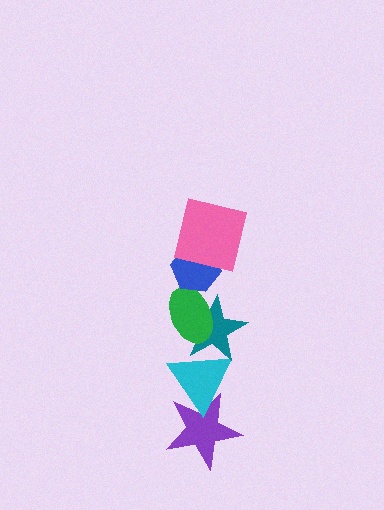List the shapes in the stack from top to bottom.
From top to bottom: the pink square, the blue hexagon, the green ellipse, the teal star, the cyan triangle, the purple star.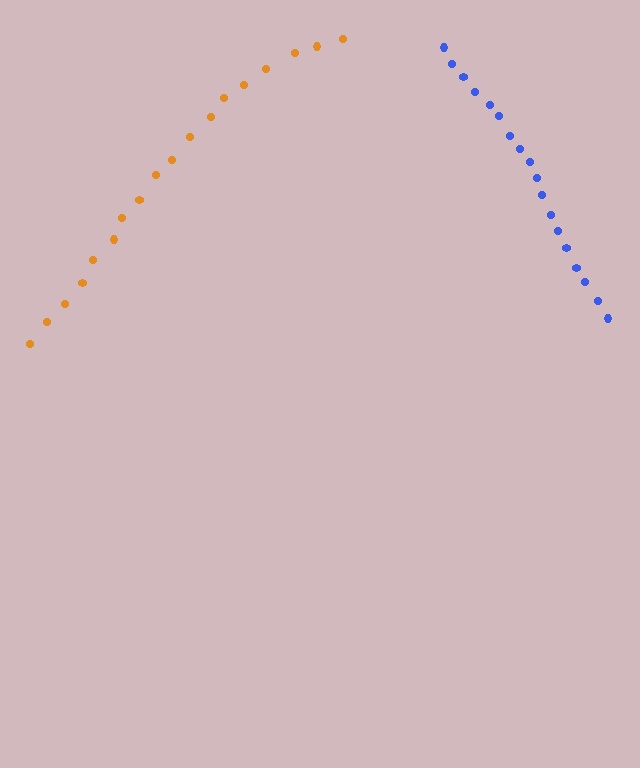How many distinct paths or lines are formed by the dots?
There are 2 distinct paths.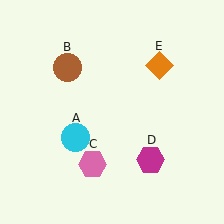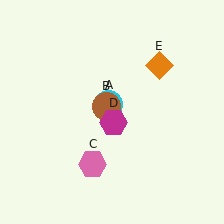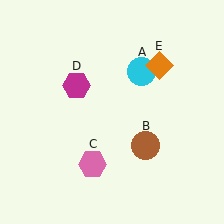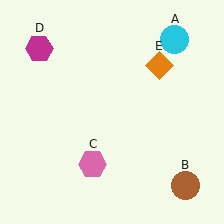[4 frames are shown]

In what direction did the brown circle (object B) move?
The brown circle (object B) moved down and to the right.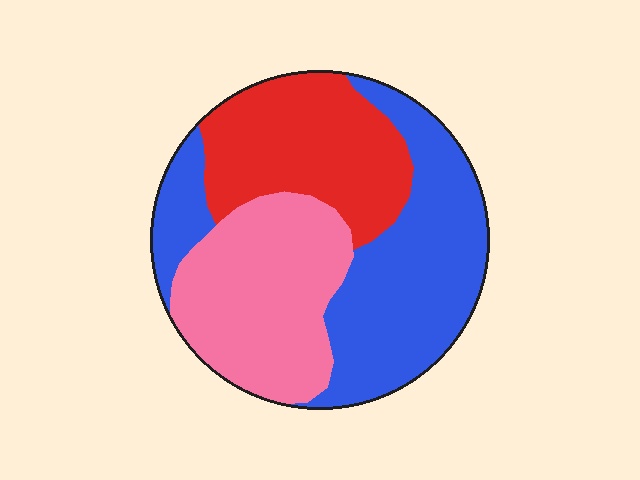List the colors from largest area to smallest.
From largest to smallest: blue, pink, red.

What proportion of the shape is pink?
Pink covers roughly 30% of the shape.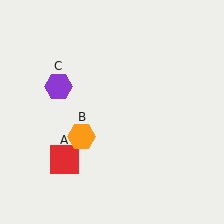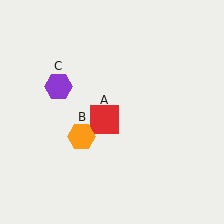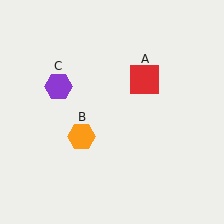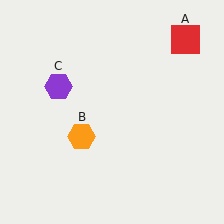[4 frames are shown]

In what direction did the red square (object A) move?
The red square (object A) moved up and to the right.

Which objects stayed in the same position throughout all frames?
Orange hexagon (object B) and purple hexagon (object C) remained stationary.